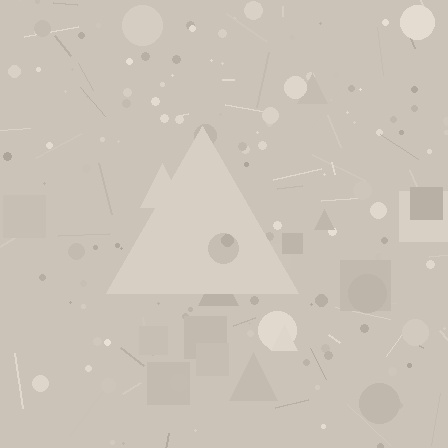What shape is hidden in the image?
A triangle is hidden in the image.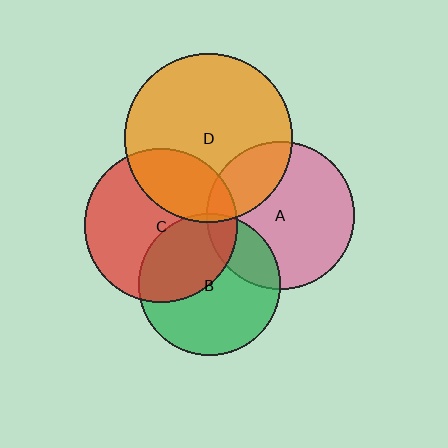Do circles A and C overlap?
Yes.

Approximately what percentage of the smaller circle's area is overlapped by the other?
Approximately 10%.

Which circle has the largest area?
Circle D (orange).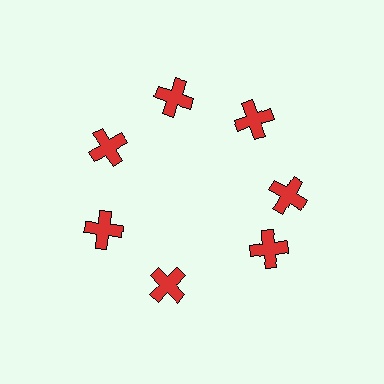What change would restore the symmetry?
The symmetry would be restored by rotating it back into even spacing with its neighbors so that all 7 crosses sit at equal angles and equal distance from the center.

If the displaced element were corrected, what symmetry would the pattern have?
It would have 7-fold rotational symmetry — the pattern would map onto itself every 51 degrees.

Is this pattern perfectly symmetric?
No. The 7 red crosses are arranged in a ring, but one element near the 5 o'clock position is rotated out of alignment along the ring, breaking the 7-fold rotational symmetry.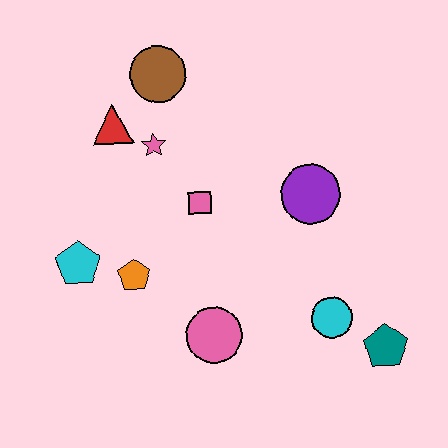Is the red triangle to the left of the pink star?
Yes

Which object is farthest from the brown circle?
The teal pentagon is farthest from the brown circle.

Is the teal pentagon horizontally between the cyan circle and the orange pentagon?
No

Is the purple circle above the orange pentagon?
Yes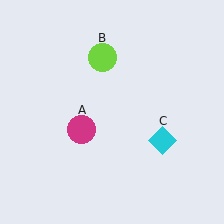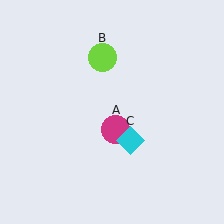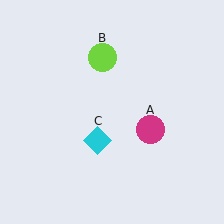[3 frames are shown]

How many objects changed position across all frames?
2 objects changed position: magenta circle (object A), cyan diamond (object C).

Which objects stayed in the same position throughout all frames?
Lime circle (object B) remained stationary.